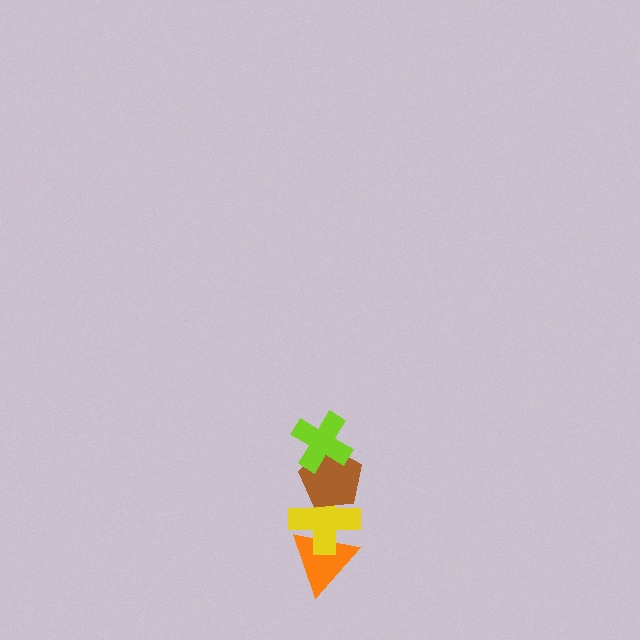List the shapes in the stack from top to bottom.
From top to bottom: the lime cross, the brown pentagon, the yellow cross, the orange triangle.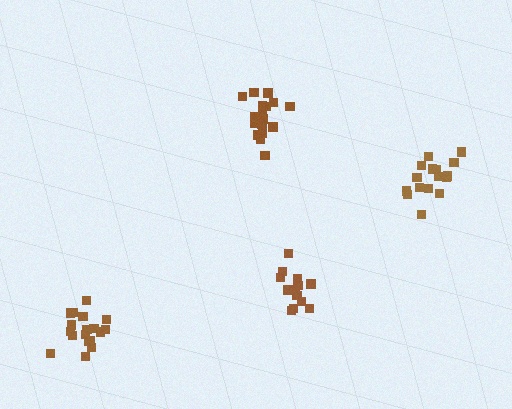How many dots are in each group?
Group 1: 16 dots, Group 2: 18 dots, Group 3: 18 dots, Group 4: 14 dots (66 total).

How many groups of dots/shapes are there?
There are 4 groups.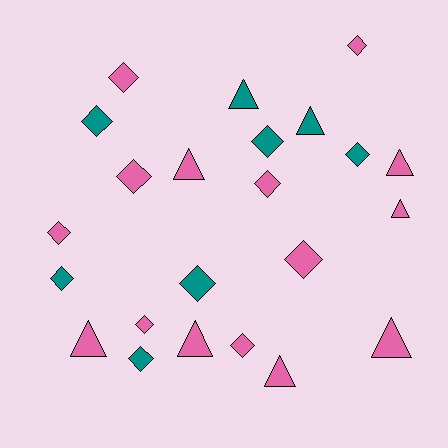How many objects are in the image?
There are 23 objects.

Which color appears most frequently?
Pink, with 15 objects.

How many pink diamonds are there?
There are 8 pink diamonds.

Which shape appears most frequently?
Diamond, with 14 objects.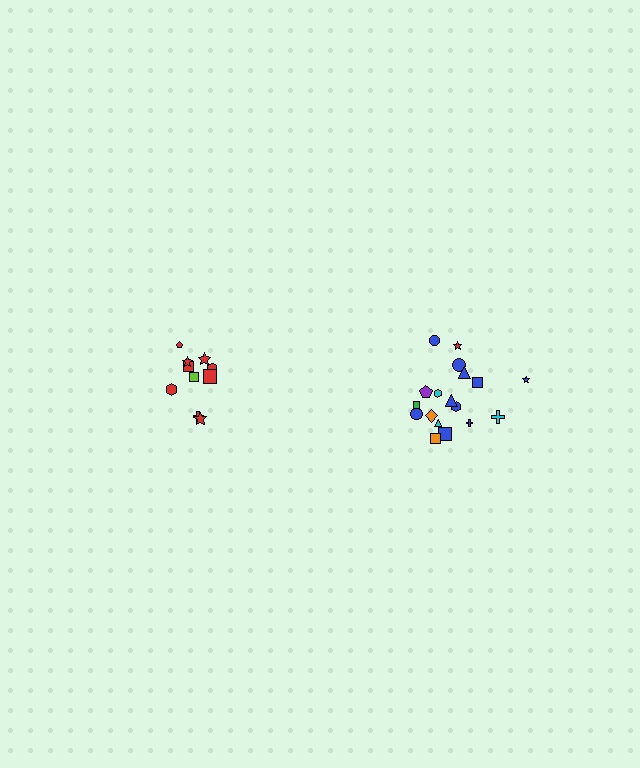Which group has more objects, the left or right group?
The right group.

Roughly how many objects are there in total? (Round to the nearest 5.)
Roughly 30 objects in total.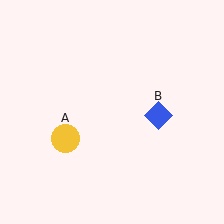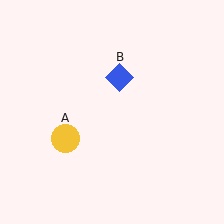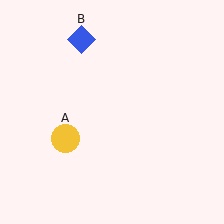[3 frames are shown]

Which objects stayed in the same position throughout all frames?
Yellow circle (object A) remained stationary.